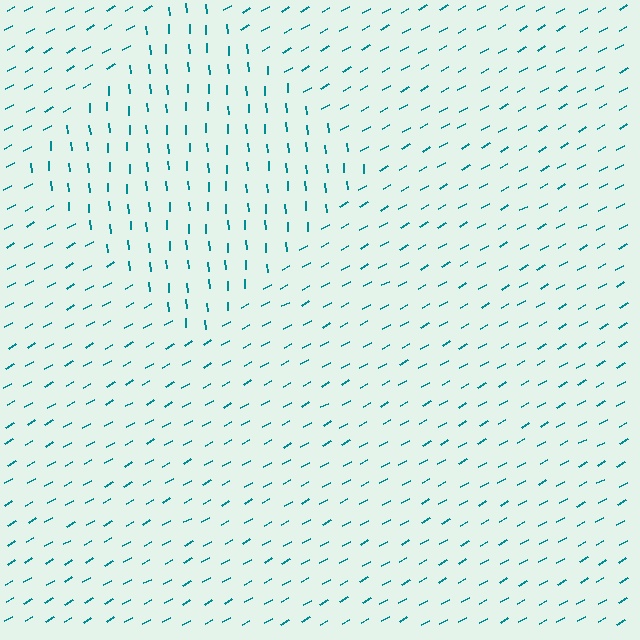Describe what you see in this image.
The image is filled with small teal line segments. A diamond region in the image has lines oriented differently from the surrounding lines, creating a visible texture boundary.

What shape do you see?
I see a diamond.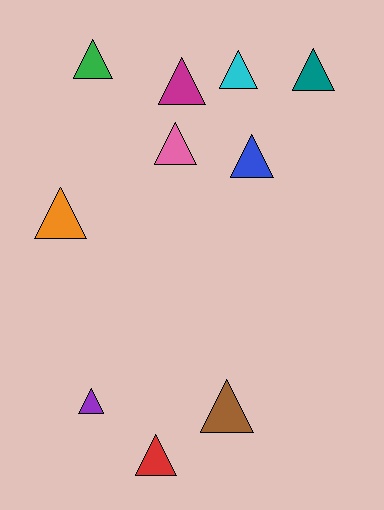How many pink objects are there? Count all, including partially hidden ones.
There is 1 pink object.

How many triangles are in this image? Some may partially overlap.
There are 10 triangles.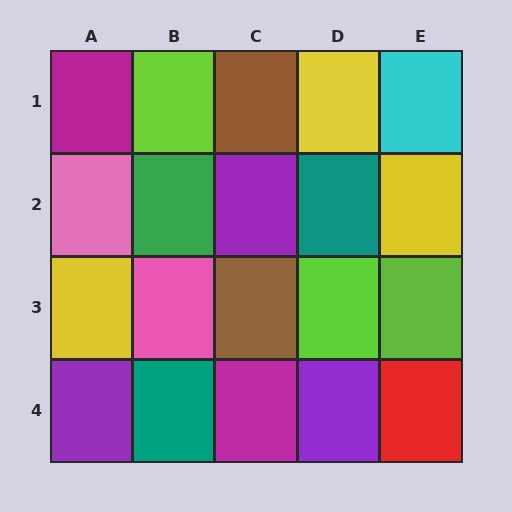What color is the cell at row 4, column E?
Red.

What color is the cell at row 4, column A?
Purple.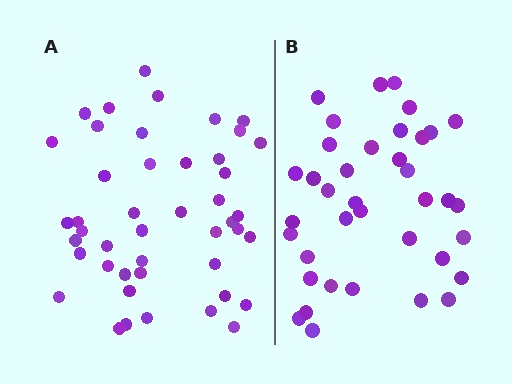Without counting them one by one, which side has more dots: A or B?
Region A (the left region) has more dots.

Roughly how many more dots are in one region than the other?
Region A has roughly 8 or so more dots than region B.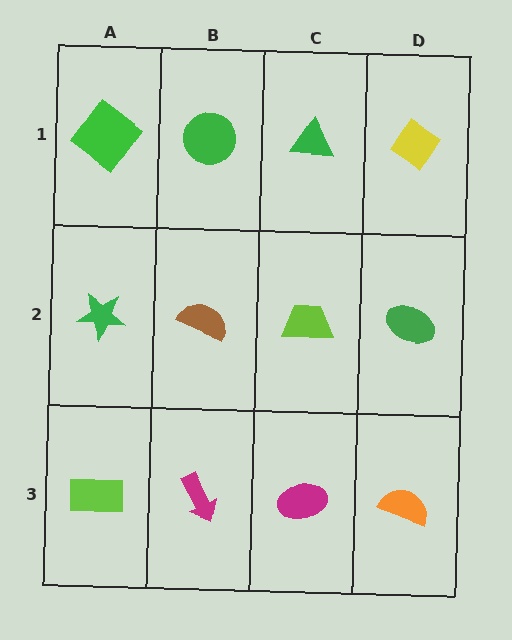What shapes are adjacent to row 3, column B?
A brown semicircle (row 2, column B), a lime rectangle (row 3, column A), a magenta ellipse (row 3, column C).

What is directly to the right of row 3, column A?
A magenta arrow.